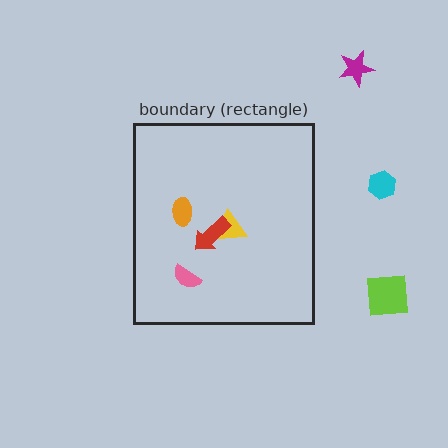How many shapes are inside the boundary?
4 inside, 3 outside.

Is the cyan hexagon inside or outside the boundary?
Outside.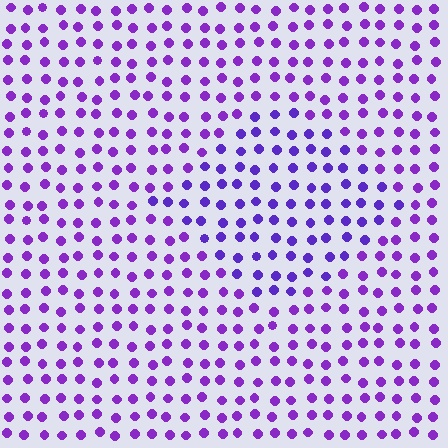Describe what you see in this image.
The image is filled with small purple elements in a uniform arrangement. A diamond-shaped region is visible where the elements are tinted to a slightly different hue, forming a subtle color boundary.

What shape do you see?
I see a diamond.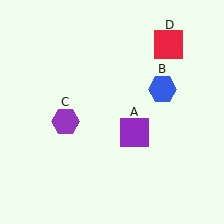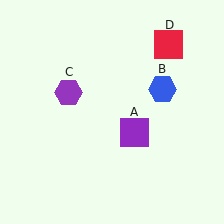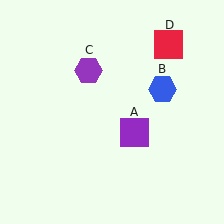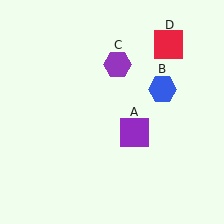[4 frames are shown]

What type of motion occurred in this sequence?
The purple hexagon (object C) rotated clockwise around the center of the scene.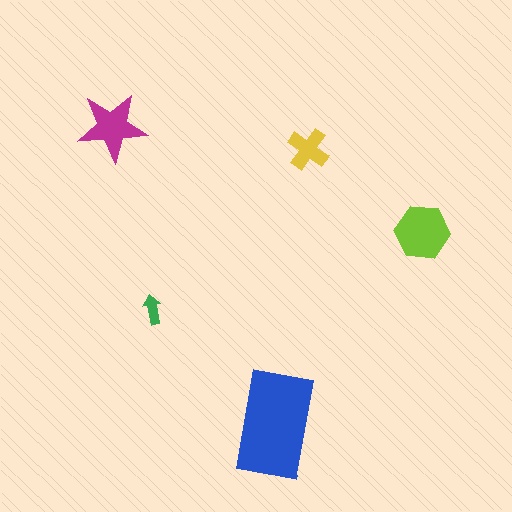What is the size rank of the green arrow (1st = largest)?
5th.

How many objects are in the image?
There are 5 objects in the image.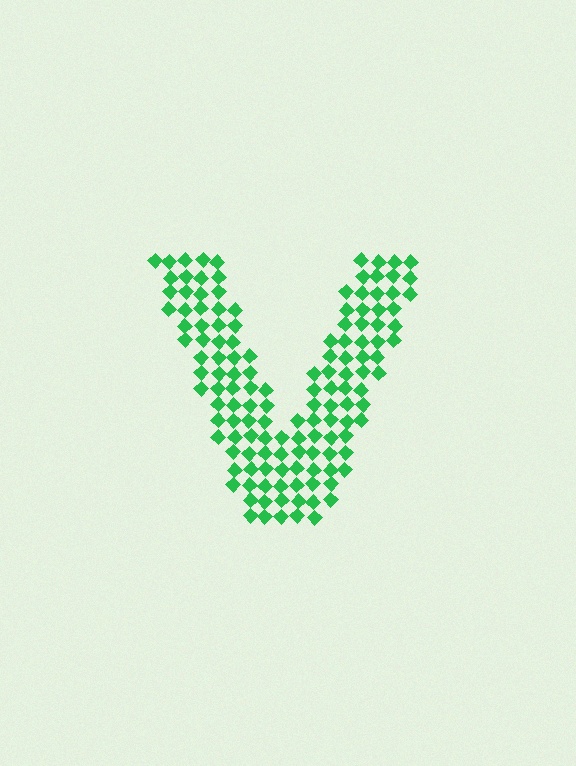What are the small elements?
The small elements are diamonds.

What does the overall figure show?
The overall figure shows the letter V.